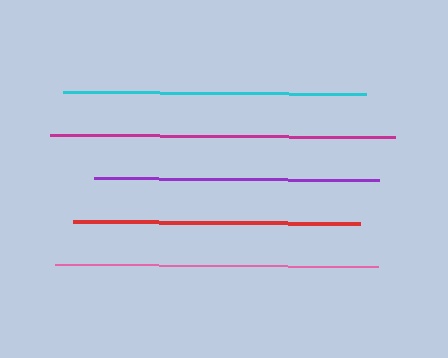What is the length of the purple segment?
The purple segment is approximately 285 pixels long.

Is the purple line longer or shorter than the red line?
The red line is longer than the purple line.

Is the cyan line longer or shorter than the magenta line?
The magenta line is longer than the cyan line.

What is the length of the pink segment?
The pink segment is approximately 323 pixels long.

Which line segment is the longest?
The magenta line is the longest at approximately 345 pixels.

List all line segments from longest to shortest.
From longest to shortest: magenta, pink, cyan, red, purple.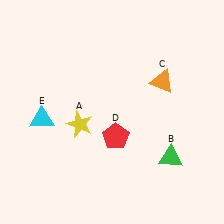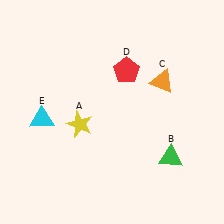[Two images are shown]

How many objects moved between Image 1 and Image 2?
1 object moved between the two images.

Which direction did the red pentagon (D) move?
The red pentagon (D) moved up.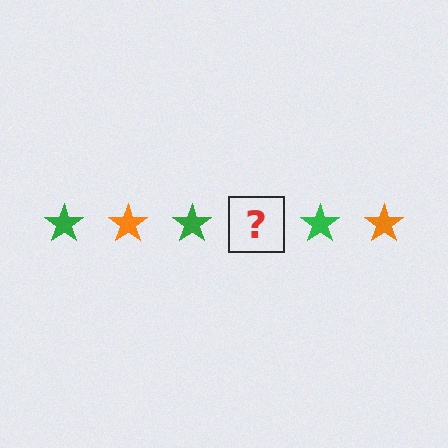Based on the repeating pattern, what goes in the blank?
The blank should be an orange star.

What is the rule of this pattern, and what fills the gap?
The rule is that the pattern cycles through green, orange stars. The gap should be filled with an orange star.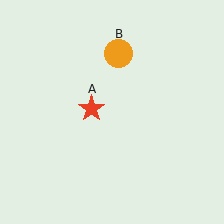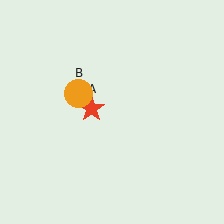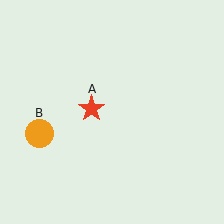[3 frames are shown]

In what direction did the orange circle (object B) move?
The orange circle (object B) moved down and to the left.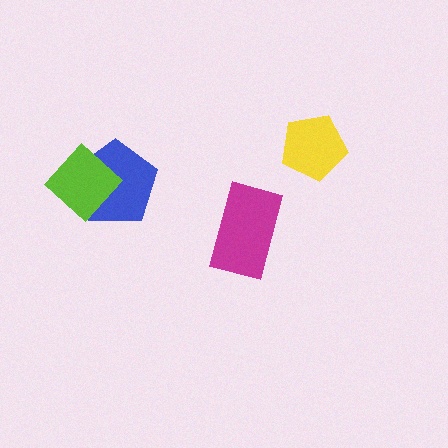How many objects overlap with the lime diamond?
1 object overlaps with the lime diamond.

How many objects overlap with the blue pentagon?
1 object overlaps with the blue pentagon.